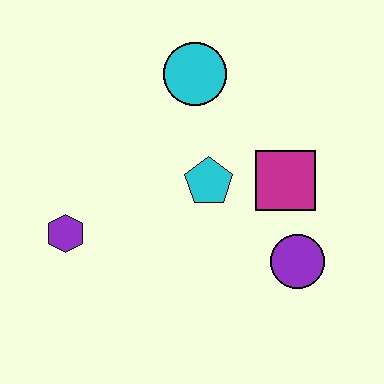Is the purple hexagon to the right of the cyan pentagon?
No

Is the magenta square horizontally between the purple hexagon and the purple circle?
Yes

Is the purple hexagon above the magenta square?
No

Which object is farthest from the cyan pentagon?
The purple hexagon is farthest from the cyan pentagon.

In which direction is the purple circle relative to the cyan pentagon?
The purple circle is to the right of the cyan pentagon.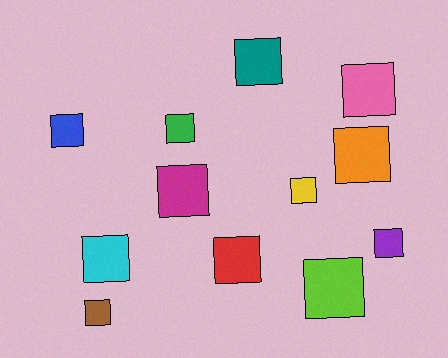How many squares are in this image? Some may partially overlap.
There are 12 squares.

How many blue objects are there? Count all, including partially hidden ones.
There is 1 blue object.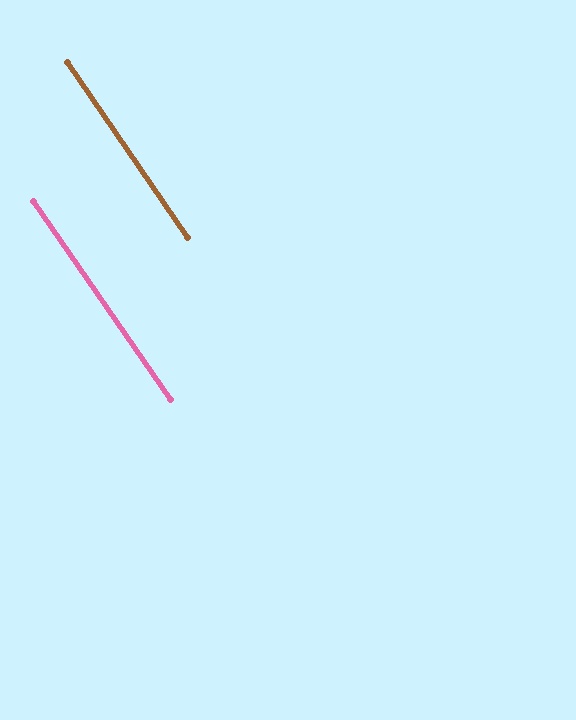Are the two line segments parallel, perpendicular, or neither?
Parallel — their directions differ by only 0.4°.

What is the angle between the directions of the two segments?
Approximately 0 degrees.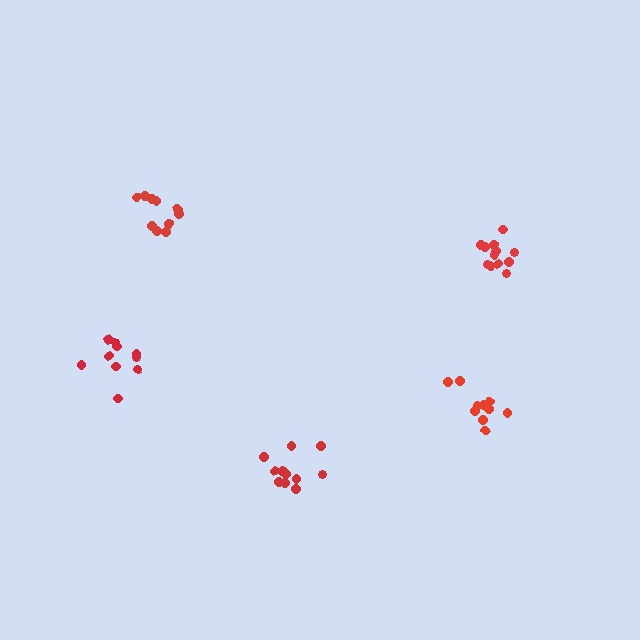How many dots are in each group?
Group 1: 10 dots, Group 2: 12 dots, Group 3: 12 dots, Group 4: 10 dots, Group 5: 10 dots (54 total).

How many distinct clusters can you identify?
There are 5 distinct clusters.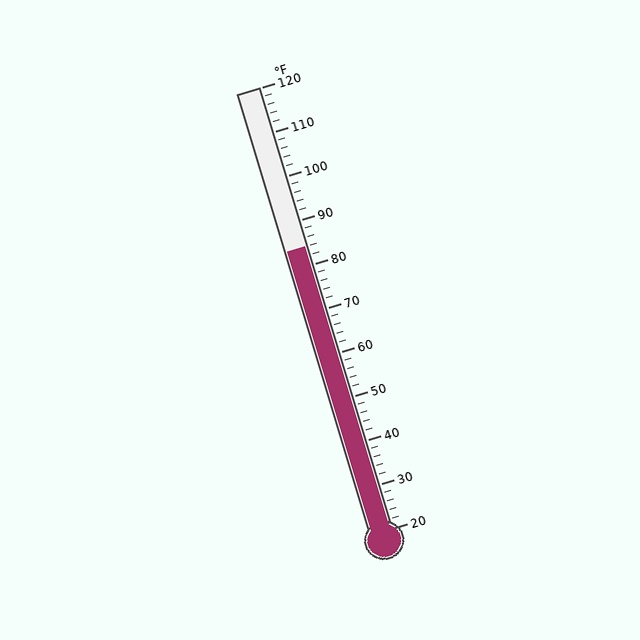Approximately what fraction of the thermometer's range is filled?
The thermometer is filled to approximately 65% of its range.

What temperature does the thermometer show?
The thermometer shows approximately 84°F.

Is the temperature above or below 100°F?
The temperature is below 100°F.